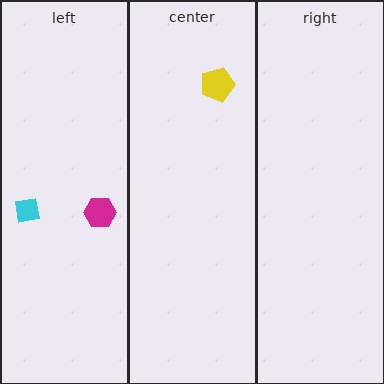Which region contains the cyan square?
The left region.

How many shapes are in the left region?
2.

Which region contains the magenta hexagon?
The left region.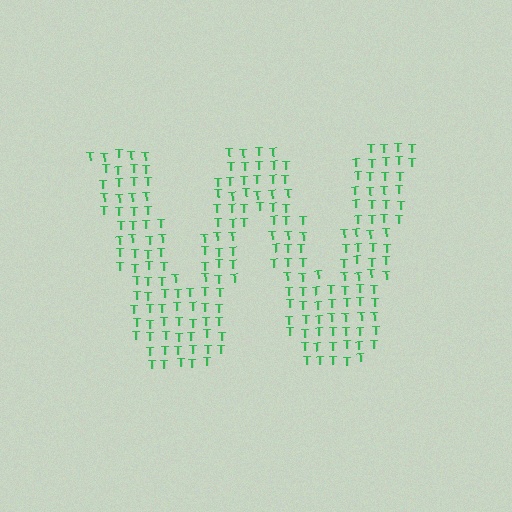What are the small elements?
The small elements are letter T's.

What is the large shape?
The large shape is the letter W.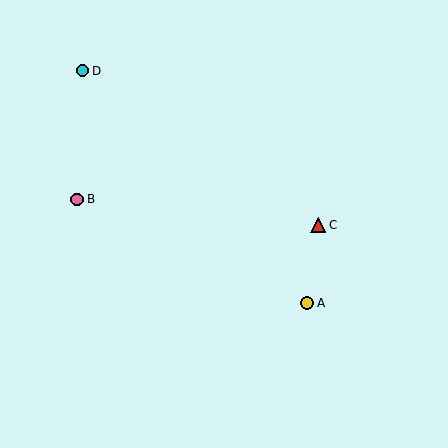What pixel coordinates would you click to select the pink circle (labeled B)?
Click at (77, 199) to select the pink circle B.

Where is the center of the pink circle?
The center of the pink circle is at (77, 199).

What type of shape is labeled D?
Shape D is a cyan circle.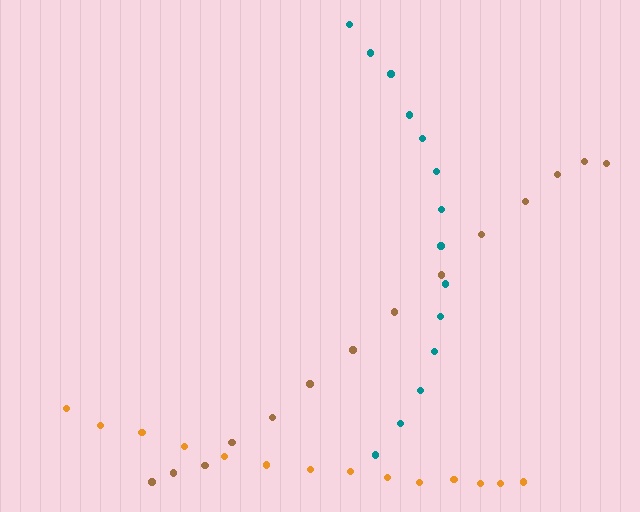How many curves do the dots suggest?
There are 3 distinct paths.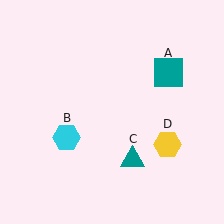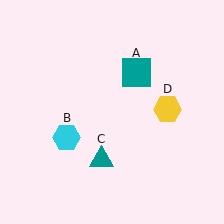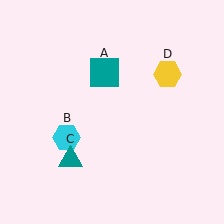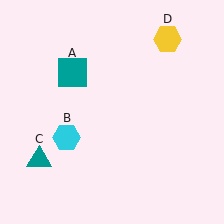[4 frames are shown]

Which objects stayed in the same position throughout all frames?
Cyan hexagon (object B) remained stationary.